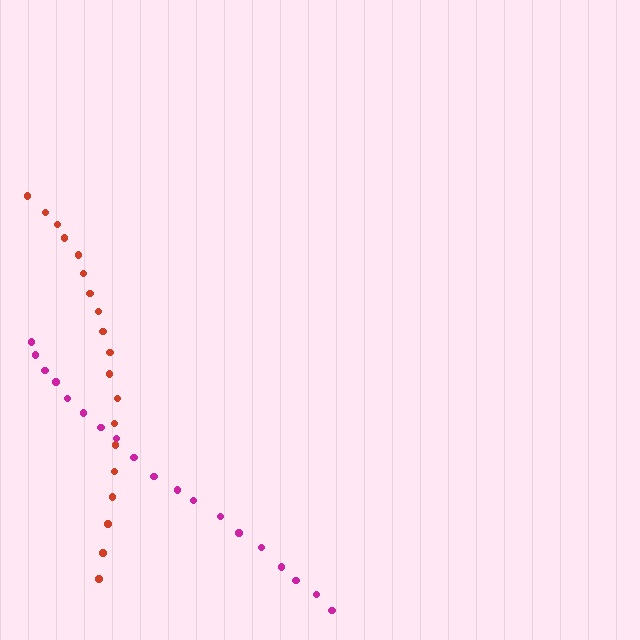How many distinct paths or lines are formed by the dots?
There are 2 distinct paths.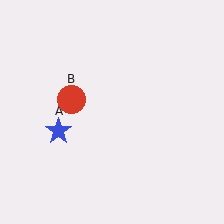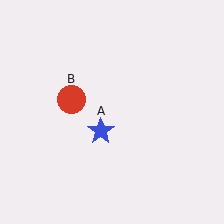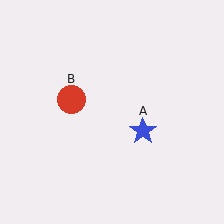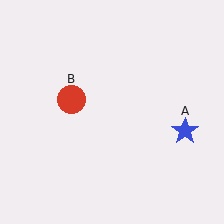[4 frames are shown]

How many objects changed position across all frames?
1 object changed position: blue star (object A).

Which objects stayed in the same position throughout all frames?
Red circle (object B) remained stationary.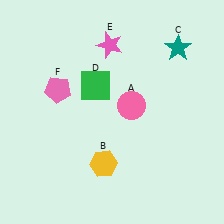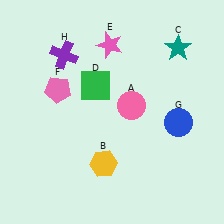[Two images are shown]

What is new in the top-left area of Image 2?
A purple cross (H) was added in the top-left area of Image 2.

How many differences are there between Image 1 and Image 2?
There are 2 differences between the two images.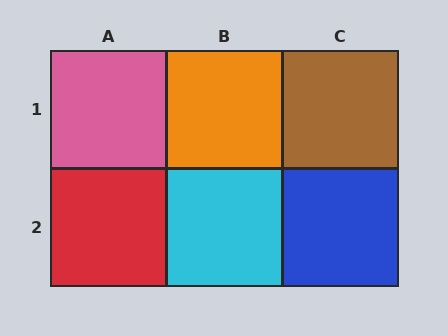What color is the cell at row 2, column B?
Cyan.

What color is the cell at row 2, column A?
Red.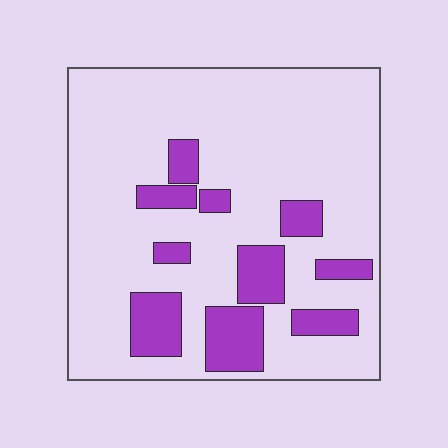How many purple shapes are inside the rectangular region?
10.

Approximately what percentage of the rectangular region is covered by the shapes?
Approximately 20%.